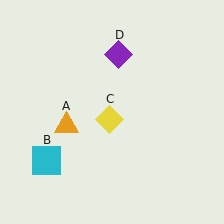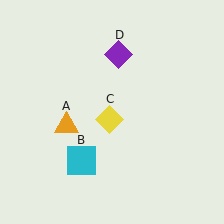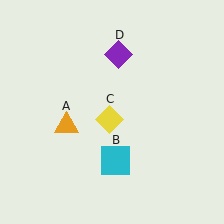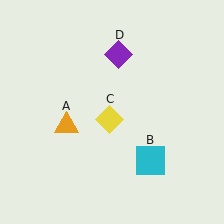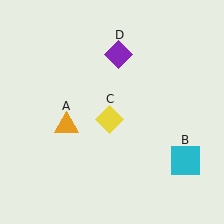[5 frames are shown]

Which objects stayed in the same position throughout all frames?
Orange triangle (object A) and yellow diamond (object C) and purple diamond (object D) remained stationary.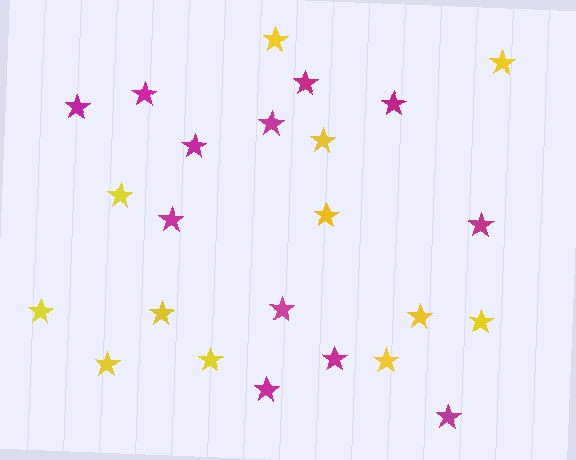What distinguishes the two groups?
There are 2 groups: one group of magenta stars (12) and one group of yellow stars (12).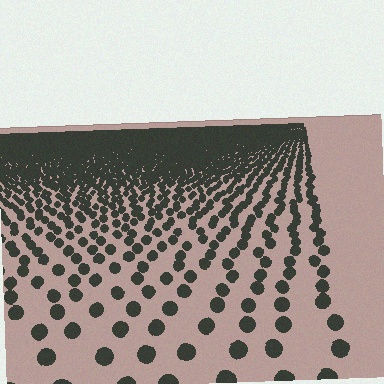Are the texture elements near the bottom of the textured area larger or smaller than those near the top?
Larger. Near the bottom, elements are closer to the viewer and appear at a bigger on-screen size.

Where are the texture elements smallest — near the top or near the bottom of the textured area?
Near the top.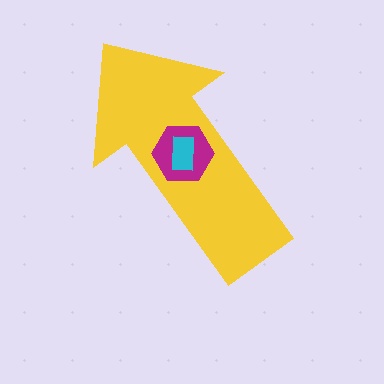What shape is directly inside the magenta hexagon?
The cyan rectangle.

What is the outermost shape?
The yellow arrow.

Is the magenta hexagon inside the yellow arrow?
Yes.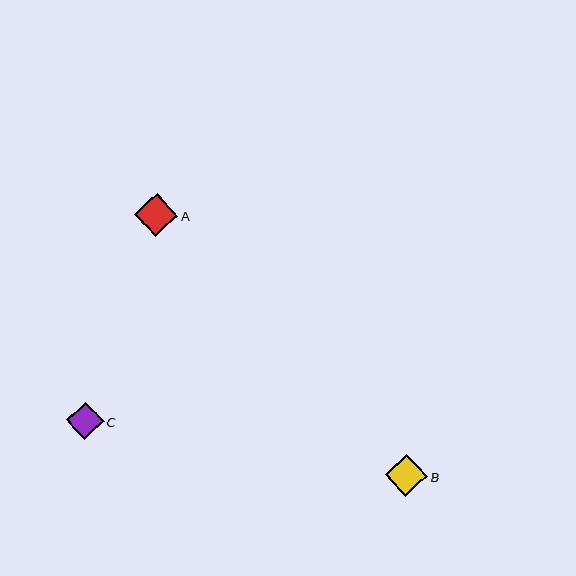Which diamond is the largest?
Diamond B is the largest with a size of approximately 43 pixels.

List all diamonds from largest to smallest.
From largest to smallest: B, A, C.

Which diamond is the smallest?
Diamond C is the smallest with a size of approximately 37 pixels.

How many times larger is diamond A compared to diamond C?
Diamond A is approximately 1.1 times the size of diamond C.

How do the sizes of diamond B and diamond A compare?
Diamond B and diamond A are approximately the same size.